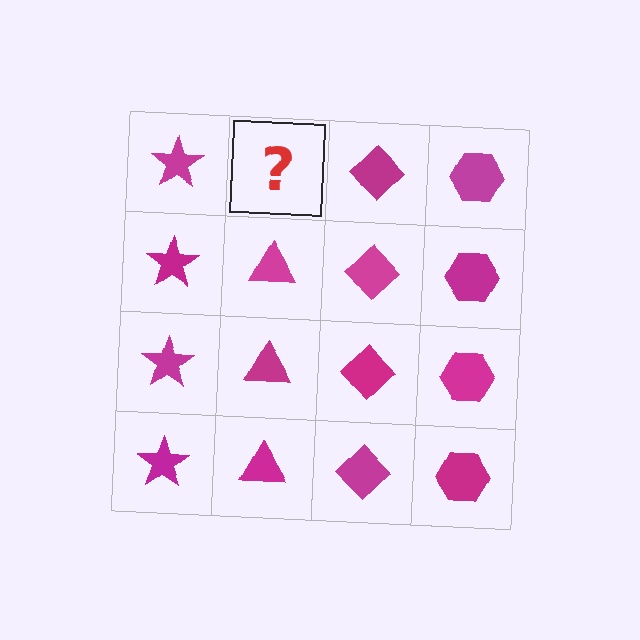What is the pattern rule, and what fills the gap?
The rule is that each column has a consistent shape. The gap should be filled with a magenta triangle.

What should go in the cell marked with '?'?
The missing cell should contain a magenta triangle.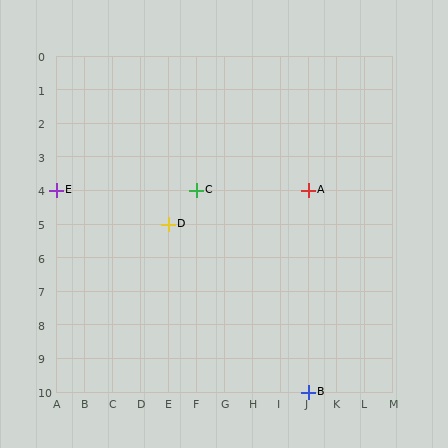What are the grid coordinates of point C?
Point C is at grid coordinates (F, 4).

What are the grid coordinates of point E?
Point E is at grid coordinates (A, 4).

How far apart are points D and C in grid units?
Points D and C are 1 column and 1 row apart (about 1.4 grid units diagonally).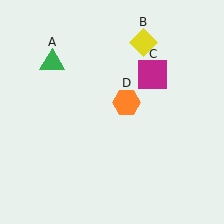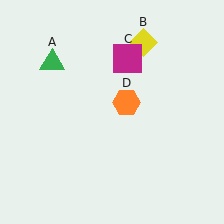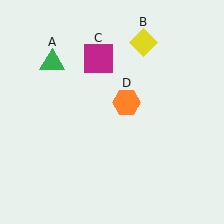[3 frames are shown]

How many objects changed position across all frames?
1 object changed position: magenta square (object C).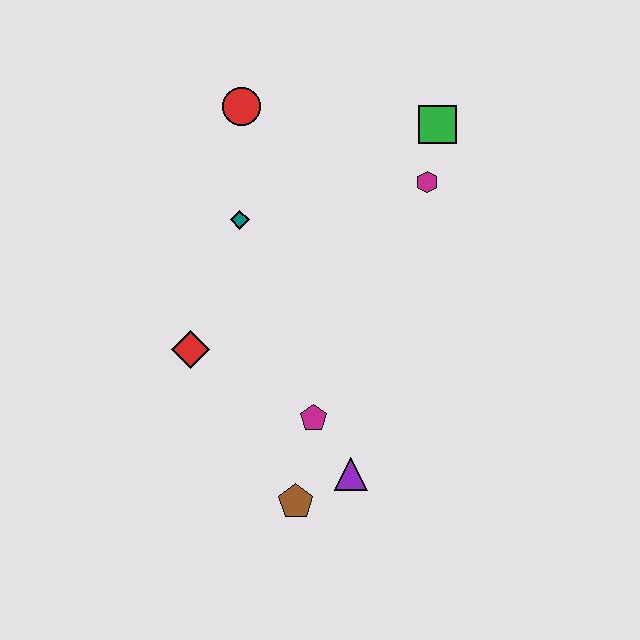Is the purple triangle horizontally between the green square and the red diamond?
Yes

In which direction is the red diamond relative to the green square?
The red diamond is to the left of the green square.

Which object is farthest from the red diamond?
The green square is farthest from the red diamond.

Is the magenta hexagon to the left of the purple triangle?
No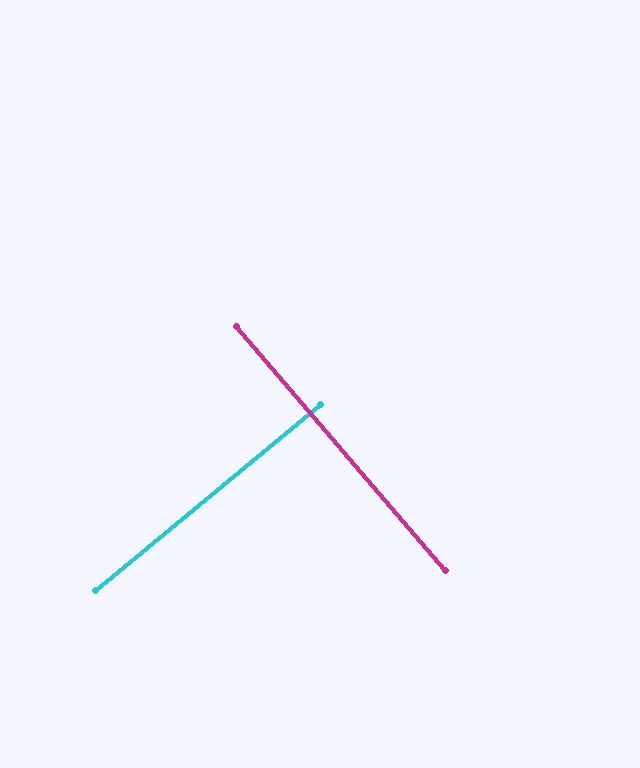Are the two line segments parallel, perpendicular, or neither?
Perpendicular — they meet at approximately 89°.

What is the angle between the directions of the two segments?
Approximately 89 degrees.